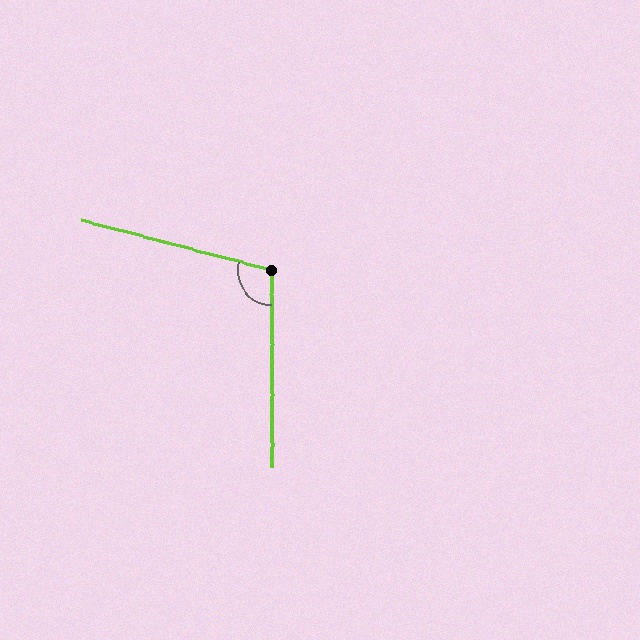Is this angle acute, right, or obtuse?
It is obtuse.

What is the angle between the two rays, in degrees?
Approximately 105 degrees.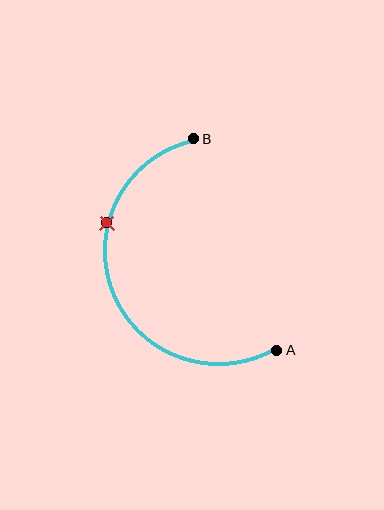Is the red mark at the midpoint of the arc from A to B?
No. The red mark lies on the arc but is closer to endpoint B. The arc midpoint would be at the point on the curve equidistant along the arc from both A and B.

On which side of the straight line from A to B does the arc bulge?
The arc bulges to the left of the straight line connecting A and B.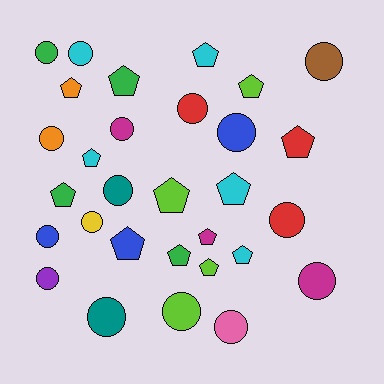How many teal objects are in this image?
There are 2 teal objects.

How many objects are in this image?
There are 30 objects.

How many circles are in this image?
There are 16 circles.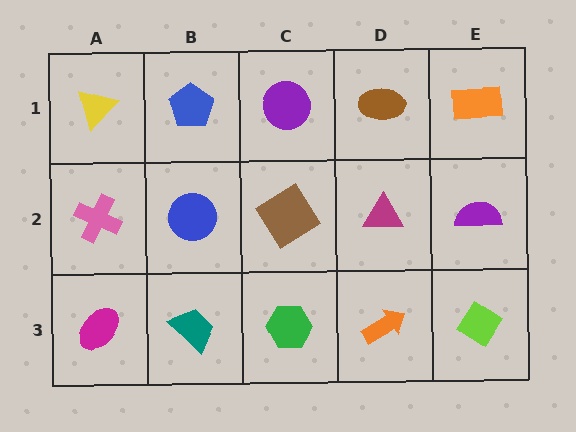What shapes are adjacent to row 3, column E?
A purple semicircle (row 2, column E), an orange arrow (row 3, column D).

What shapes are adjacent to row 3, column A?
A pink cross (row 2, column A), a teal trapezoid (row 3, column B).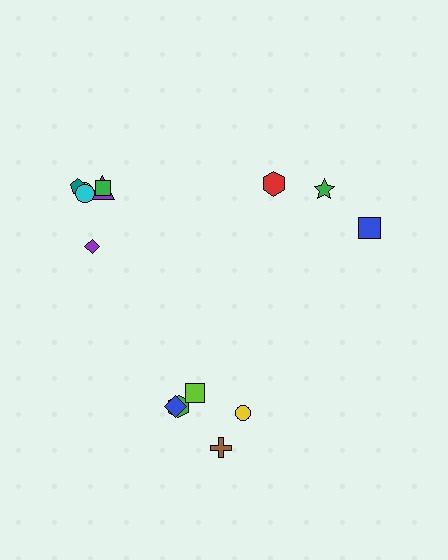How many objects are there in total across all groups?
There are 14 objects.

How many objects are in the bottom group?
There are 5 objects.